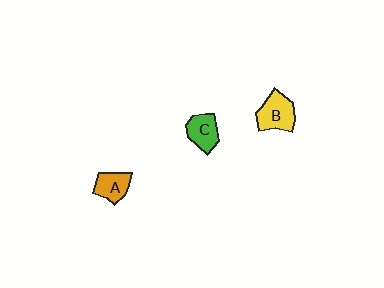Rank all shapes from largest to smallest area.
From largest to smallest: B (yellow), C (green), A (orange).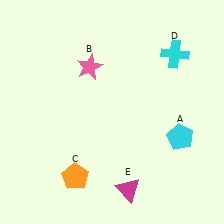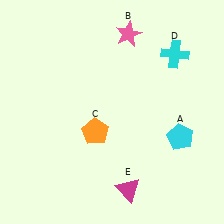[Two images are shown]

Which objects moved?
The objects that moved are: the pink star (B), the orange pentagon (C).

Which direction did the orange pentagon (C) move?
The orange pentagon (C) moved up.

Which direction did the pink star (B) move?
The pink star (B) moved right.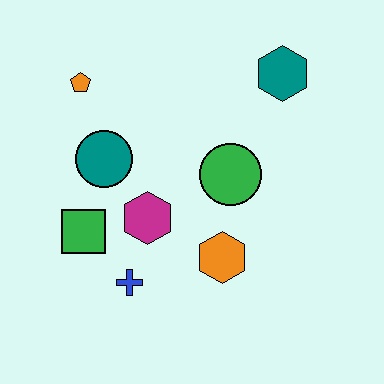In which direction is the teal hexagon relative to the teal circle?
The teal hexagon is to the right of the teal circle.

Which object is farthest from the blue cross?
The teal hexagon is farthest from the blue cross.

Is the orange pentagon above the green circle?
Yes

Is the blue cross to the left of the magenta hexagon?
Yes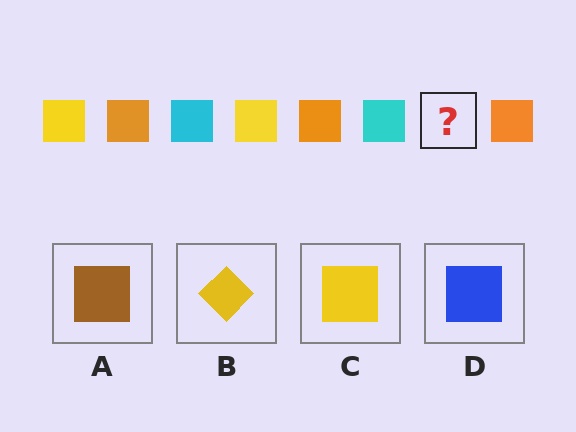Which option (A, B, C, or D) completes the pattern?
C.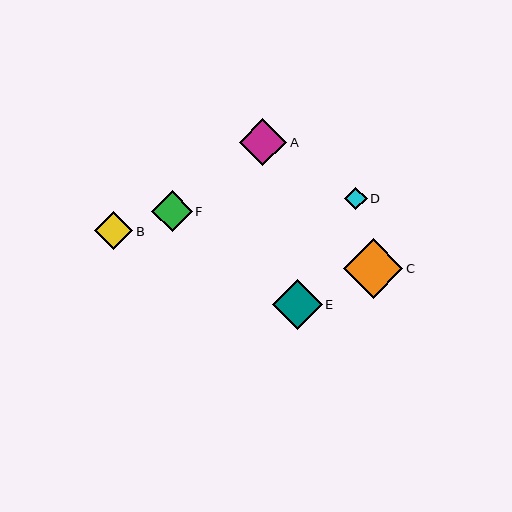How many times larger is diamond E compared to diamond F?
Diamond E is approximately 1.2 times the size of diamond F.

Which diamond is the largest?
Diamond C is the largest with a size of approximately 59 pixels.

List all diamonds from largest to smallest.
From largest to smallest: C, E, A, F, B, D.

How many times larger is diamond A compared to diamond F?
Diamond A is approximately 1.2 times the size of diamond F.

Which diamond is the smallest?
Diamond D is the smallest with a size of approximately 23 pixels.